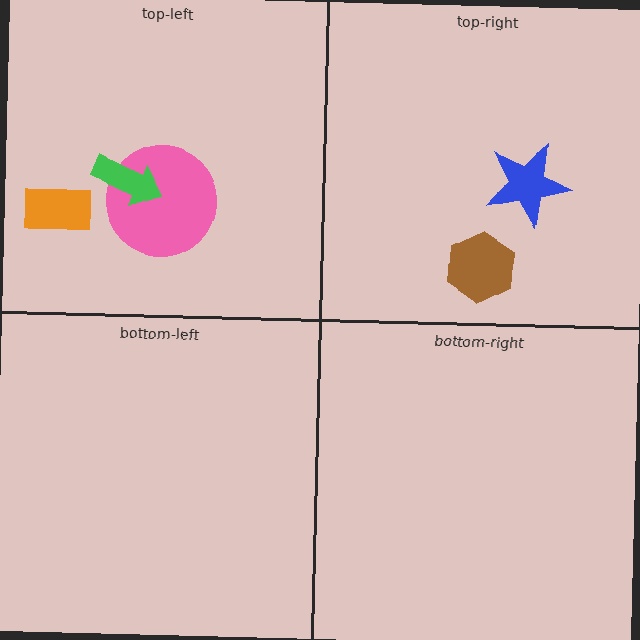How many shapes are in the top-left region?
3.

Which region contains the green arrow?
The top-left region.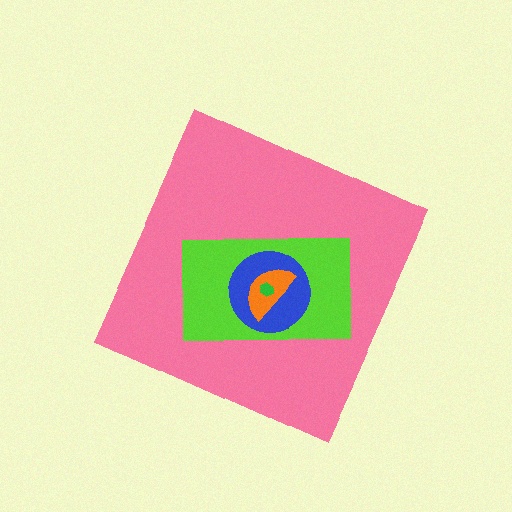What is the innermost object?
The green hexagon.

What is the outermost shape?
The pink diamond.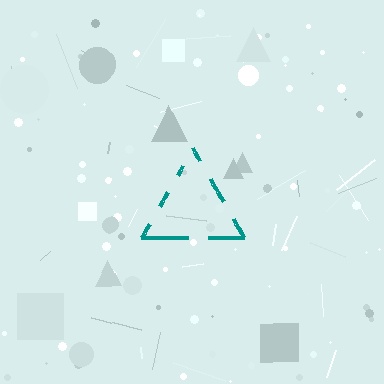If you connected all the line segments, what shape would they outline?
They would outline a triangle.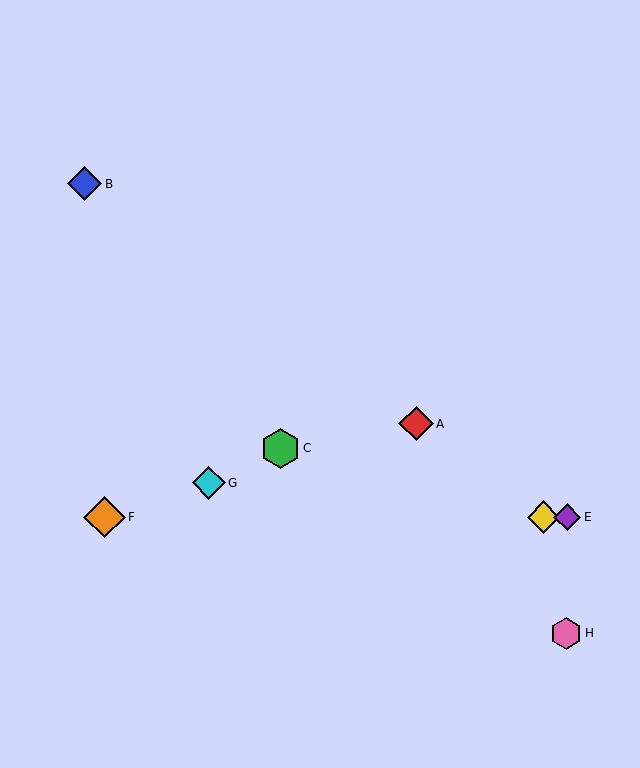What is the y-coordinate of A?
Object A is at y≈424.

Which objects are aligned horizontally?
Objects D, E, F are aligned horizontally.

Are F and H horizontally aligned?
No, F is at y≈517 and H is at y≈633.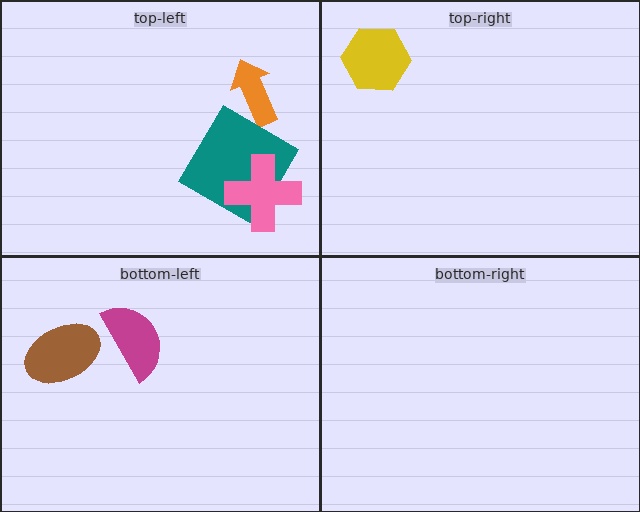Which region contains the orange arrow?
The top-left region.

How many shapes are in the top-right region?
1.